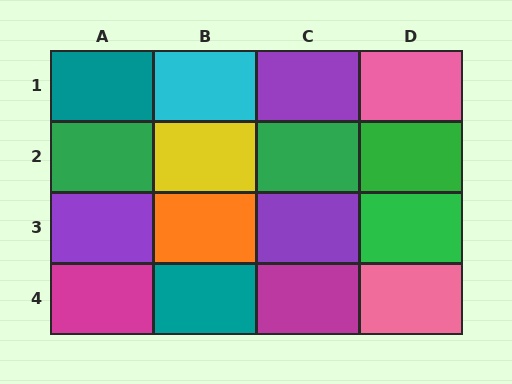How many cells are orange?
1 cell is orange.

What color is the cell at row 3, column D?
Green.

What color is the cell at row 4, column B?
Teal.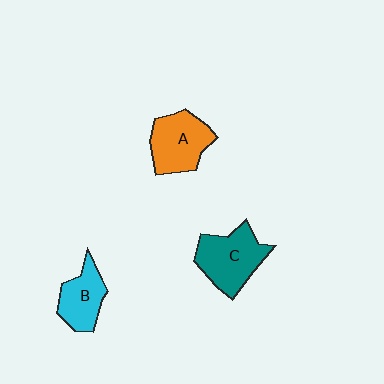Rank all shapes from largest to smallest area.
From largest to smallest: C (teal), A (orange), B (cyan).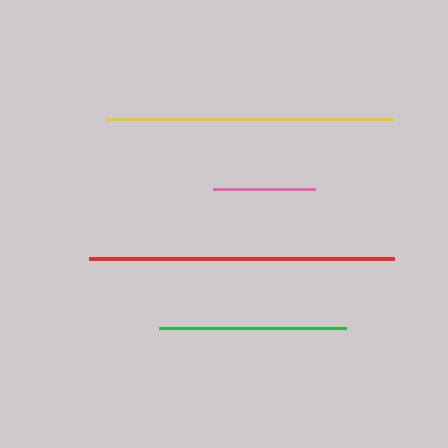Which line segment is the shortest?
The pink line is the shortest at approximately 101 pixels.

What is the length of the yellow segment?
The yellow segment is approximately 287 pixels long.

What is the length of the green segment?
The green segment is approximately 187 pixels long.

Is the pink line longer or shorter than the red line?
The red line is longer than the pink line.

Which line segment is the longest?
The red line is the longest at approximately 304 pixels.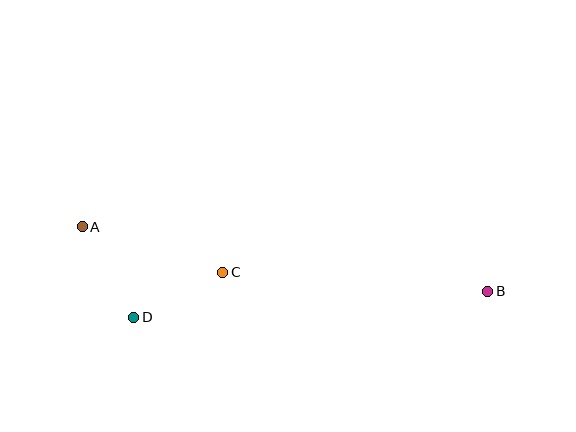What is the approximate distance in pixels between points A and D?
The distance between A and D is approximately 104 pixels.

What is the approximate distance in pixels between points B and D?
The distance between B and D is approximately 355 pixels.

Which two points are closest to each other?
Points C and D are closest to each other.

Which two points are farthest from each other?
Points A and B are farthest from each other.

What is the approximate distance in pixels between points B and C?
The distance between B and C is approximately 266 pixels.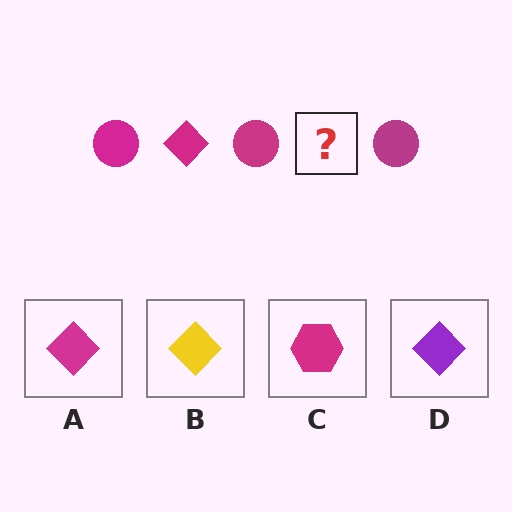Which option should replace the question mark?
Option A.